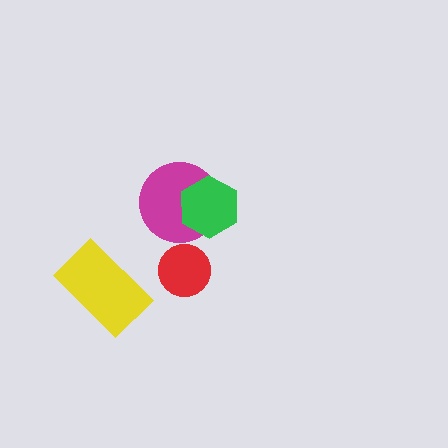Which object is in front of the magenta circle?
The green hexagon is in front of the magenta circle.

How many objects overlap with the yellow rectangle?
0 objects overlap with the yellow rectangle.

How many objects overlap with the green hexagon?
1 object overlaps with the green hexagon.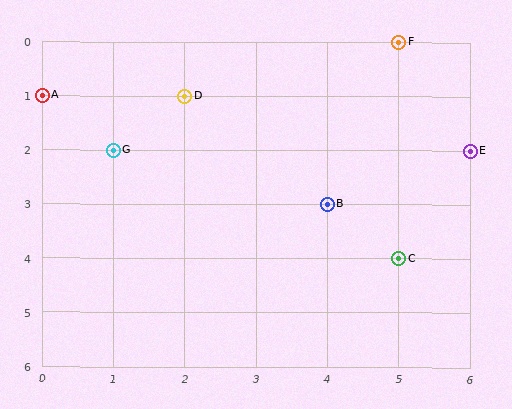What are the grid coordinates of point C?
Point C is at grid coordinates (5, 4).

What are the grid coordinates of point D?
Point D is at grid coordinates (2, 1).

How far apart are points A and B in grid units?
Points A and B are 4 columns and 2 rows apart (about 4.5 grid units diagonally).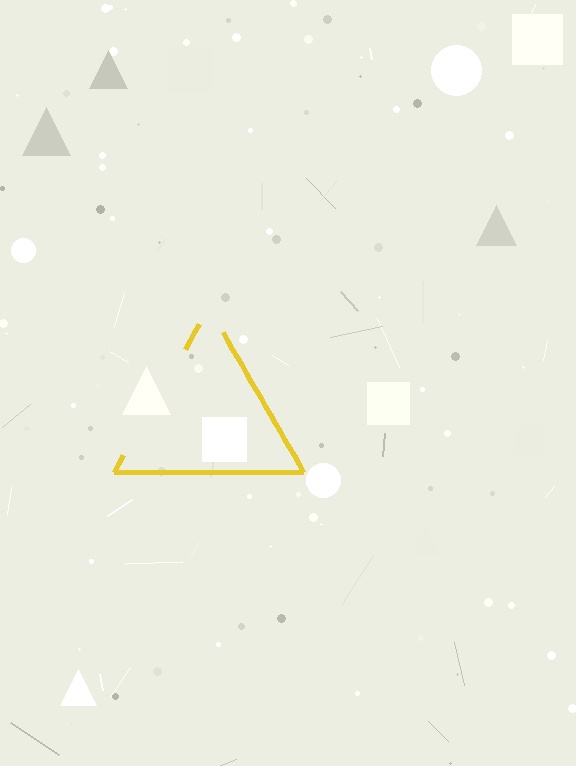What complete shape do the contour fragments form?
The contour fragments form a triangle.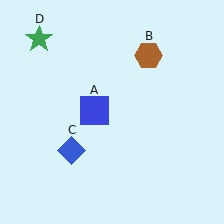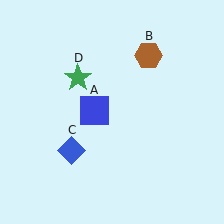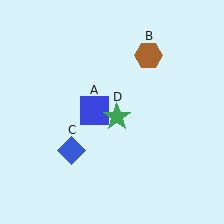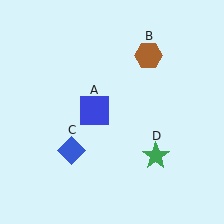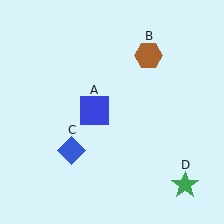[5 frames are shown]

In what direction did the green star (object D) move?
The green star (object D) moved down and to the right.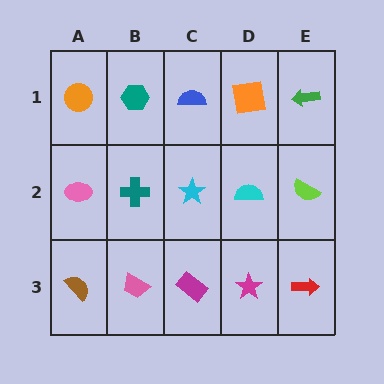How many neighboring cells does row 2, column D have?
4.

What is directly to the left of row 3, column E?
A magenta star.